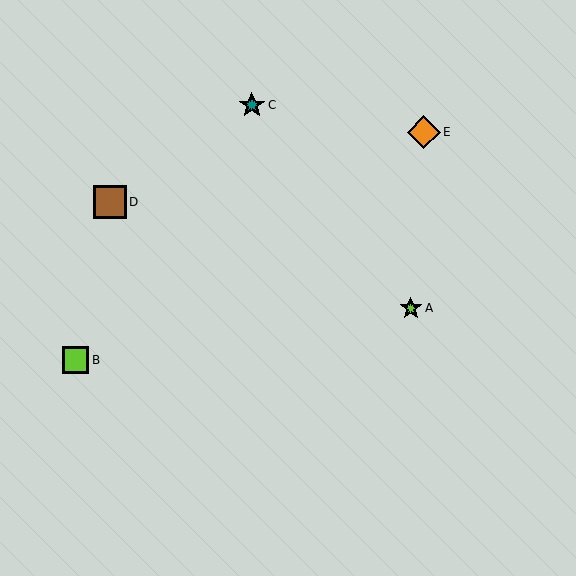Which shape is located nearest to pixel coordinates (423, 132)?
The orange diamond (labeled E) at (424, 132) is nearest to that location.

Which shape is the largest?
The orange diamond (labeled E) is the largest.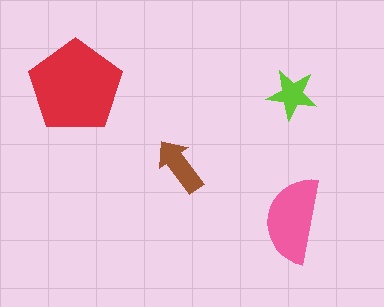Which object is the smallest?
The lime star.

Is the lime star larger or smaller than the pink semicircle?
Smaller.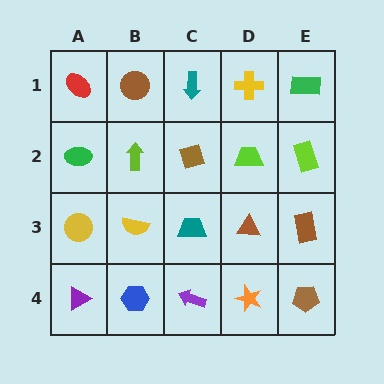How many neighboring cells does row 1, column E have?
2.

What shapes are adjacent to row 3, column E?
A lime rectangle (row 2, column E), a brown pentagon (row 4, column E), a brown triangle (row 3, column D).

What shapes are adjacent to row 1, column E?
A lime rectangle (row 2, column E), a yellow cross (row 1, column D).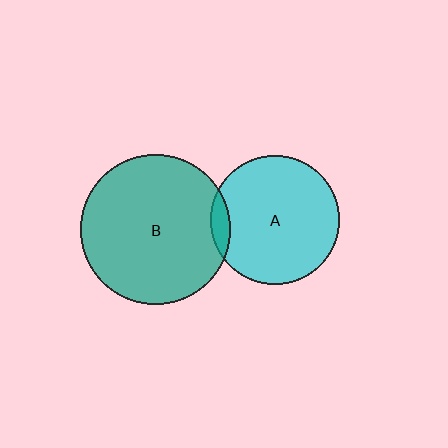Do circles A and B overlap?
Yes.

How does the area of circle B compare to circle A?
Approximately 1.4 times.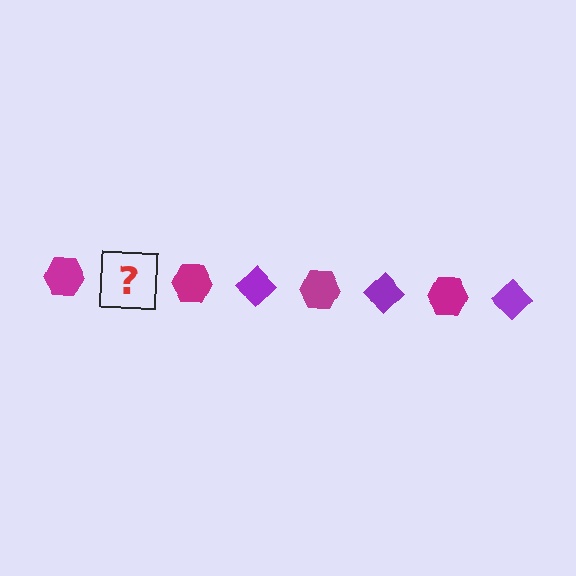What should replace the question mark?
The question mark should be replaced with a purple diamond.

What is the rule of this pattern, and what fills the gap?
The rule is that the pattern alternates between magenta hexagon and purple diamond. The gap should be filled with a purple diamond.